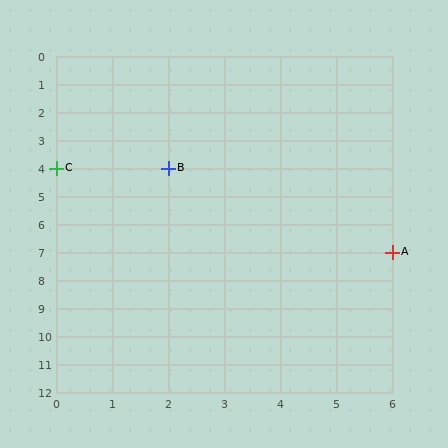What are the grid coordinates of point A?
Point A is at grid coordinates (6, 7).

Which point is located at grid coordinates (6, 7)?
Point A is at (6, 7).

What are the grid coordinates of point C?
Point C is at grid coordinates (0, 4).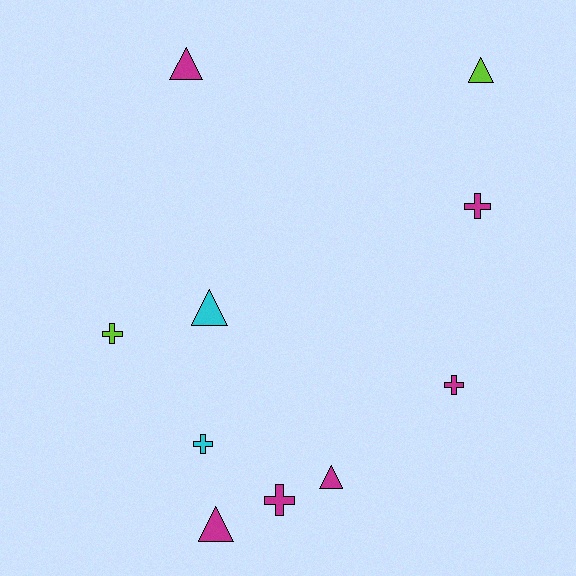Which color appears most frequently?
Magenta, with 6 objects.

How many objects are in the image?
There are 10 objects.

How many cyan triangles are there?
There is 1 cyan triangle.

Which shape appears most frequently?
Cross, with 5 objects.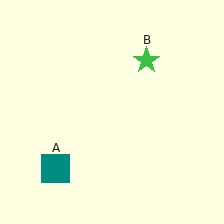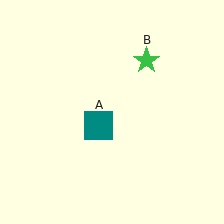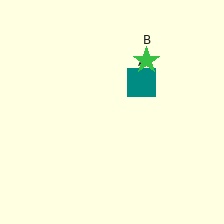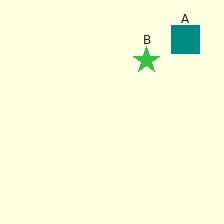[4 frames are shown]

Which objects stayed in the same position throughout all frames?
Green star (object B) remained stationary.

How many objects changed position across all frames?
1 object changed position: teal square (object A).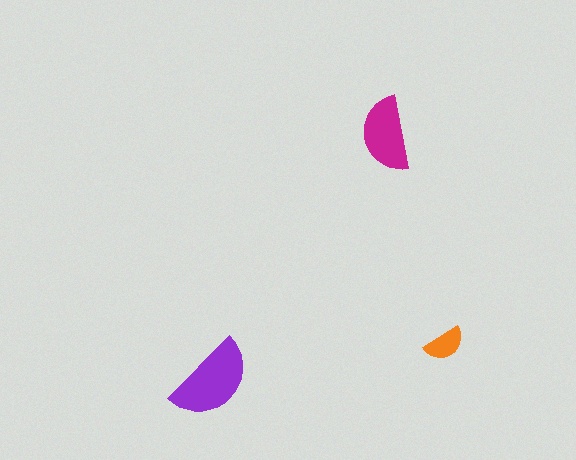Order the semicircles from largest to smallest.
the purple one, the magenta one, the orange one.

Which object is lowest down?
The purple semicircle is bottommost.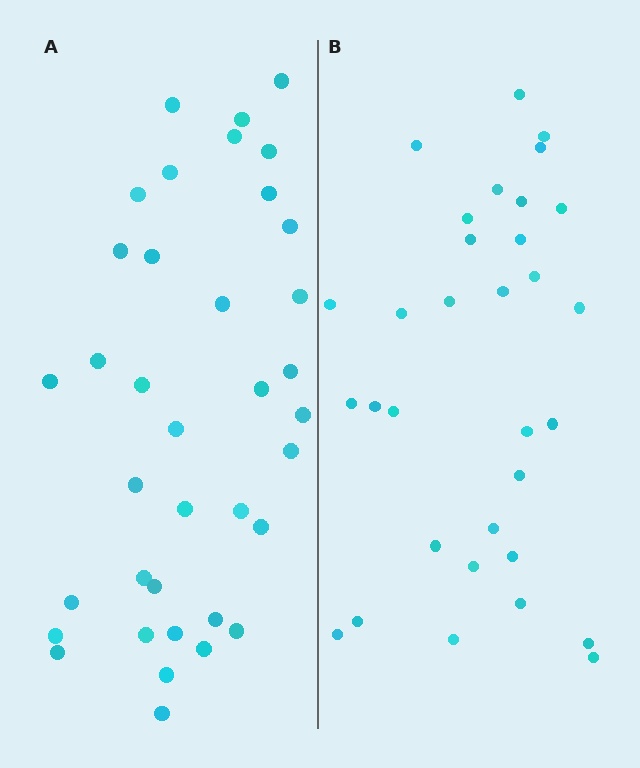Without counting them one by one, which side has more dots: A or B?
Region A (the left region) has more dots.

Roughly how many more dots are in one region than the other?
Region A has about 5 more dots than region B.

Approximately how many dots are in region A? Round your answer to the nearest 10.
About 40 dots. (The exact count is 37, which rounds to 40.)